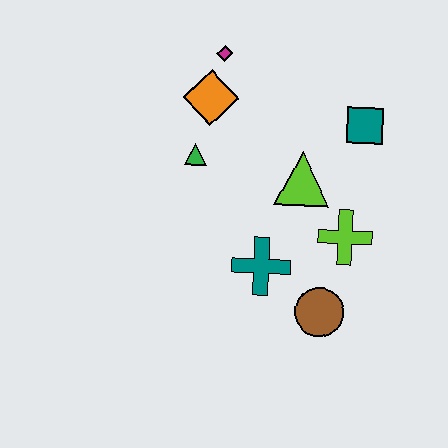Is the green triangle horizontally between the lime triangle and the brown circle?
No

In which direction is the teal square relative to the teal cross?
The teal square is above the teal cross.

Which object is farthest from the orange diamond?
The brown circle is farthest from the orange diamond.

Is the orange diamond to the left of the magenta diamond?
Yes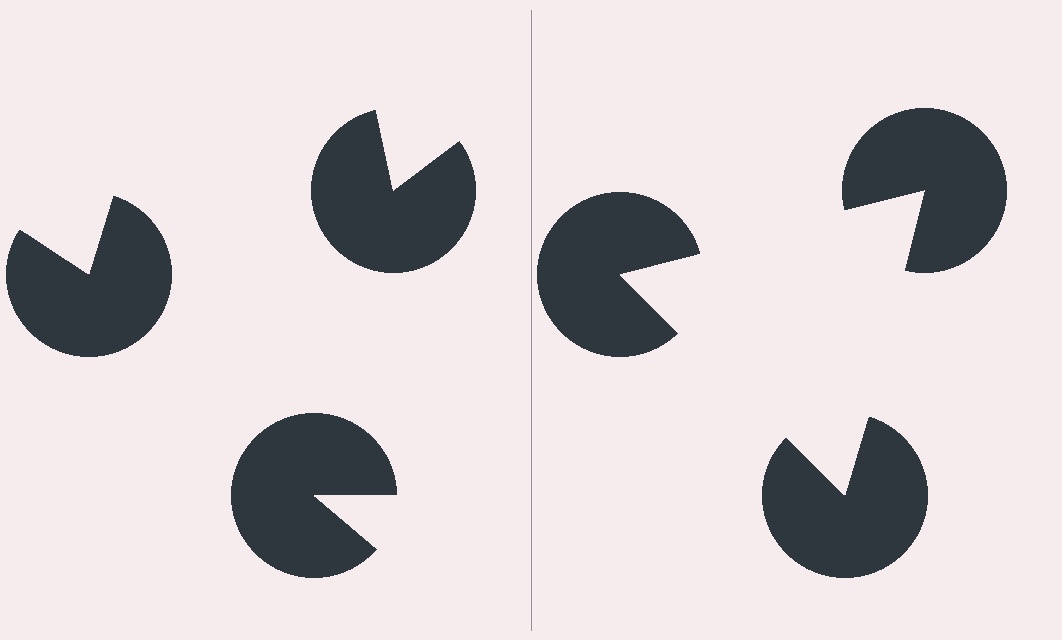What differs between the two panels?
The pac-man discs are positioned identically on both sides; only the wedge orientations differ. On the right they align to a triangle; on the left they are misaligned.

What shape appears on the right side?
An illusory triangle.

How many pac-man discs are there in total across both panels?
6 — 3 on each side.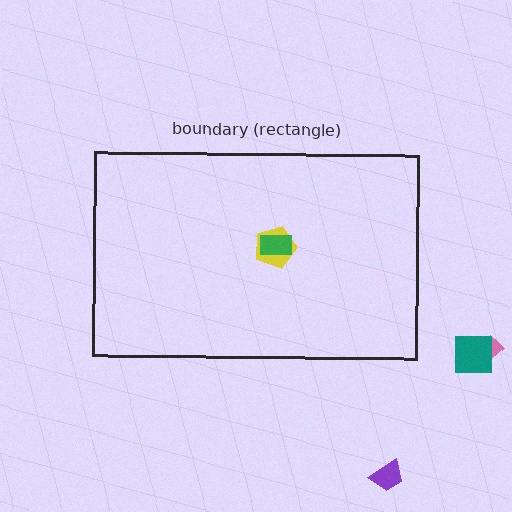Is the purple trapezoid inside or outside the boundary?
Outside.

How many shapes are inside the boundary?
2 inside, 3 outside.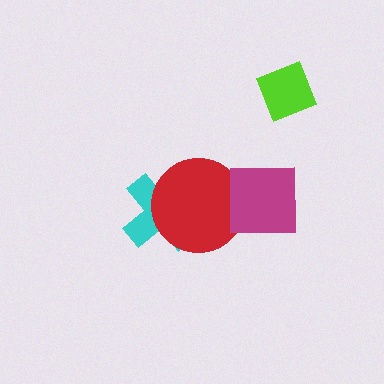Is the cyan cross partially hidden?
Yes, it is partially covered by another shape.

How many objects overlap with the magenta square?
1 object overlaps with the magenta square.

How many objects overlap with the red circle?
2 objects overlap with the red circle.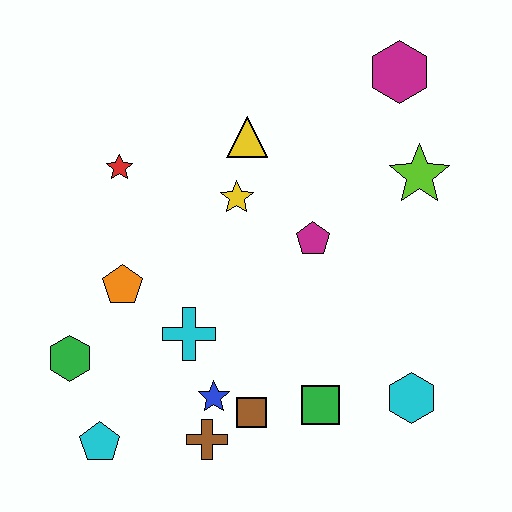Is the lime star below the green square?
No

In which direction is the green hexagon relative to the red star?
The green hexagon is below the red star.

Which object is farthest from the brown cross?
The magenta hexagon is farthest from the brown cross.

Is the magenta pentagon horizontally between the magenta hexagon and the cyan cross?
Yes